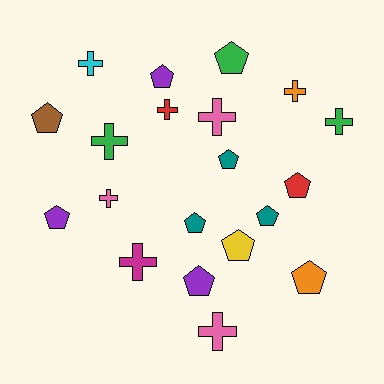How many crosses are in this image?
There are 9 crosses.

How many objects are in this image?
There are 20 objects.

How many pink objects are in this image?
There are 3 pink objects.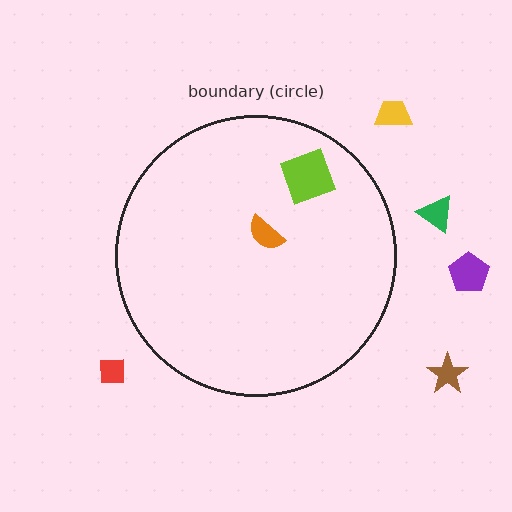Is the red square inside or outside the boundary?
Outside.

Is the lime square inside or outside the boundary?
Inside.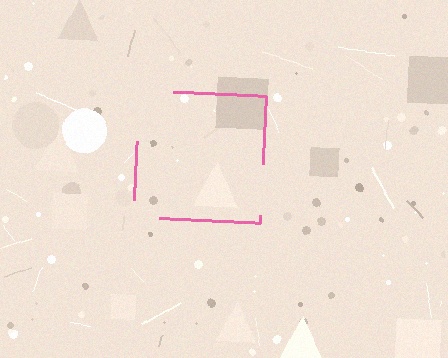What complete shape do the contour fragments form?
The contour fragments form a square.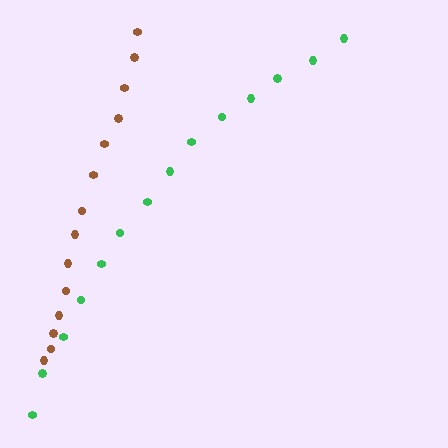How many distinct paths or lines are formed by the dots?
There are 2 distinct paths.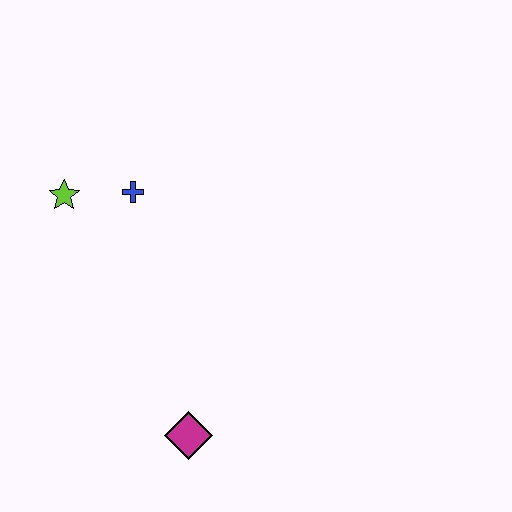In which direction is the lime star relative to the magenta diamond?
The lime star is above the magenta diamond.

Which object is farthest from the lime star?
The magenta diamond is farthest from the lime star.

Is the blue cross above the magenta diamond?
Yes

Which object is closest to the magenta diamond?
The blue cross is closest to the magenta diamond.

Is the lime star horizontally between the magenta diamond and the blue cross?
No